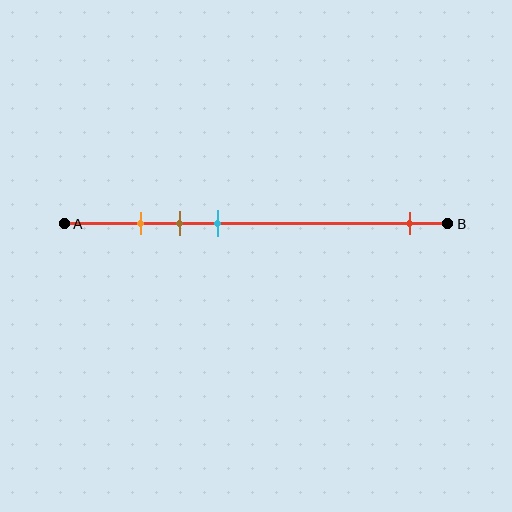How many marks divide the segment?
There are 4 marks dividing the segment.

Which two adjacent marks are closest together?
The orange and brown marks are the closest adjacent pair.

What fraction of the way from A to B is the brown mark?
The brown mark is approximately 30% (0.3) of the way from A to B.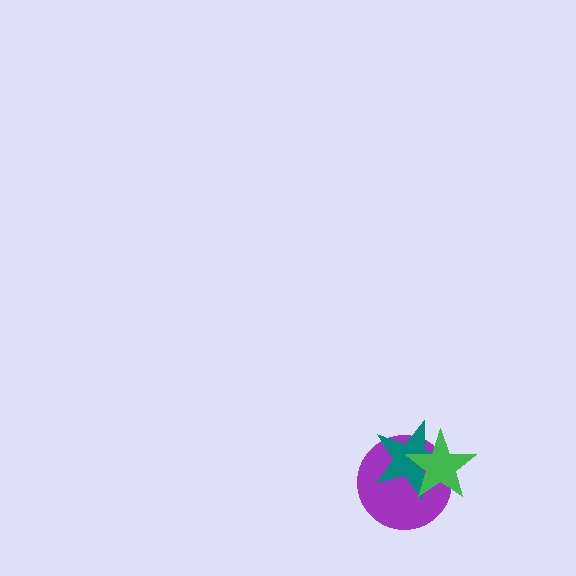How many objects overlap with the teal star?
2 objects overlap with the teal star.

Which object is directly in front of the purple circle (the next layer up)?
The teal star is directly in front of the purple circle.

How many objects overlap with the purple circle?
2 objects overlap with the purple circle.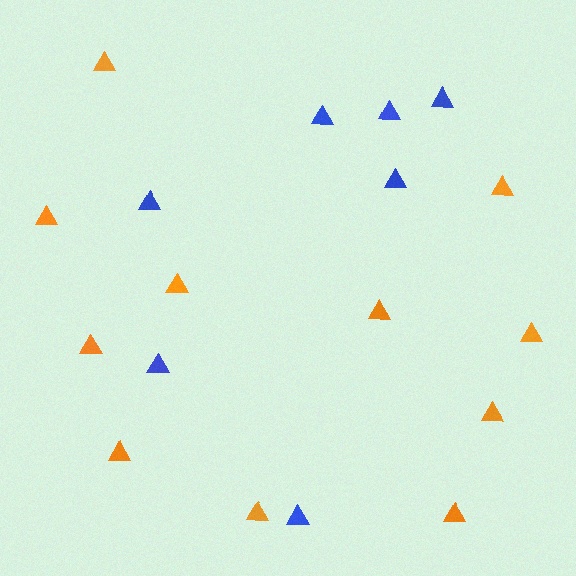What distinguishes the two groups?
There are 2 groups: one group of blue triangles (7) and one group of orange triangles (11).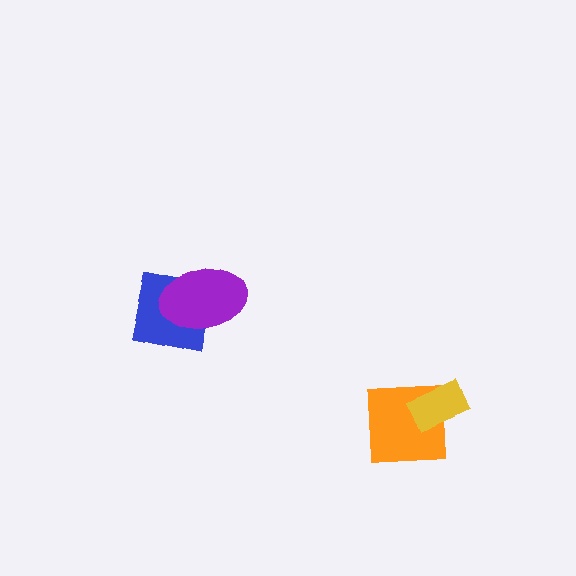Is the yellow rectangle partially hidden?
No, no other shape covers it.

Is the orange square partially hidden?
Yes, it is partially covered by another shape.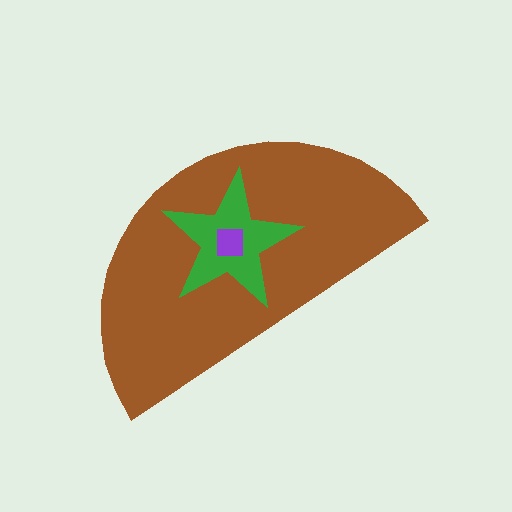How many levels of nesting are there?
3.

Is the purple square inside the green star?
Yes.